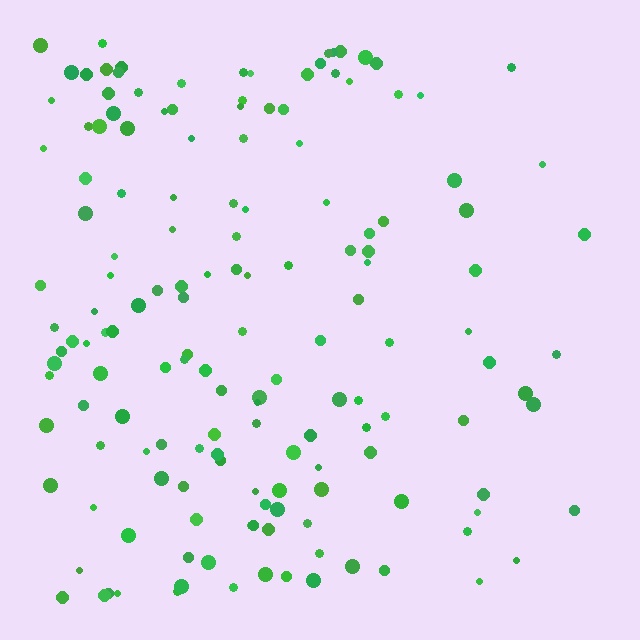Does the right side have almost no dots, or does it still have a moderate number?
Still a moderate number, just noticeably fewer than the left.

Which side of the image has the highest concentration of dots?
The left.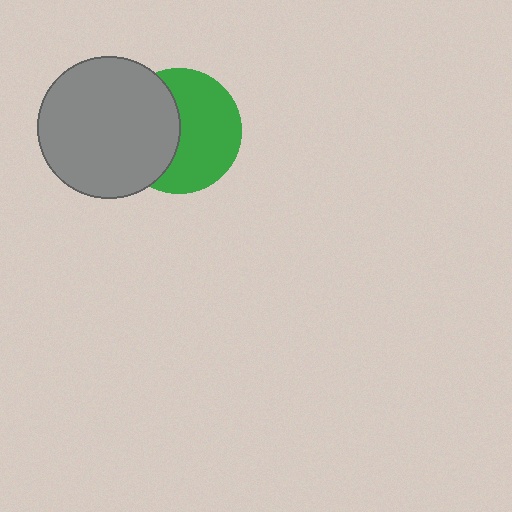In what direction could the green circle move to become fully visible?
The green circle could move right. That would shift it out from behind the gray circle entirely.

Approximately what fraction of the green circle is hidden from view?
Roughly 42% of the green circle is hidden behind the gray circle.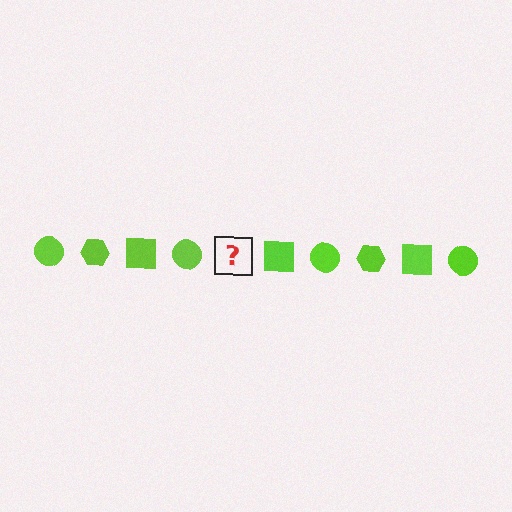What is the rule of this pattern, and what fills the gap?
The rule is that the pattern cycles through circle, hexagon, square shapes in lime. The gap should be filled with a lime hexagon.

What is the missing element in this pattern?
The missing element is a lime hexagon.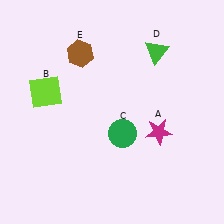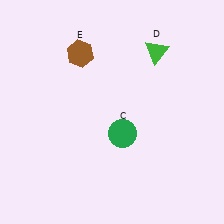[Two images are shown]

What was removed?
The magenta star (A), the lime square (B) were removed in Image 2.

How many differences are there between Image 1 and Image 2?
There are 2 differences between the two images.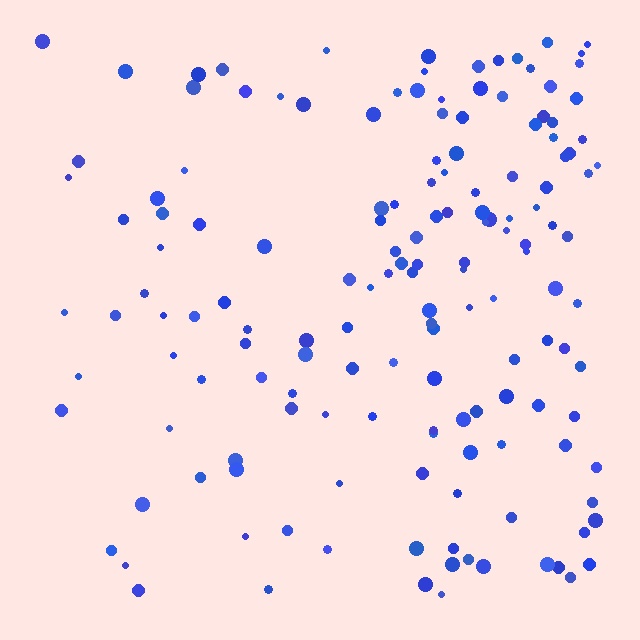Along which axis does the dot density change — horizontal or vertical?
Horizontal.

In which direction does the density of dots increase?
From left to right, with the right side densest.